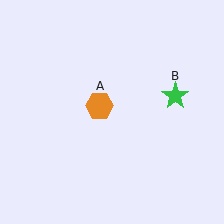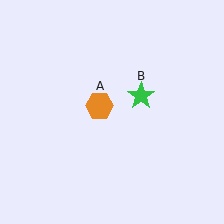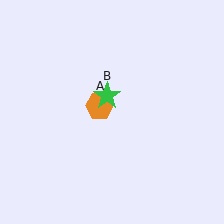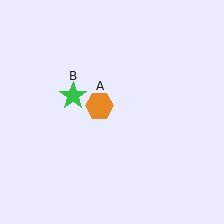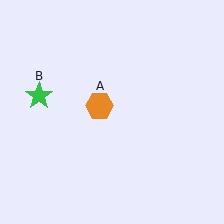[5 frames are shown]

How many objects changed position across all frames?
1 object changed position: green star (object B).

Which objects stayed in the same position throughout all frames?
Orange hexagon (object A) remained stationary.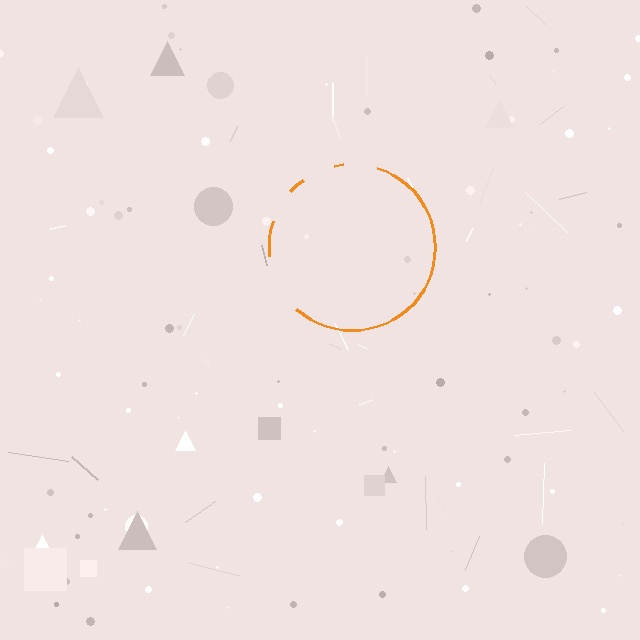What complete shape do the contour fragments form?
The contour fragments form a circle.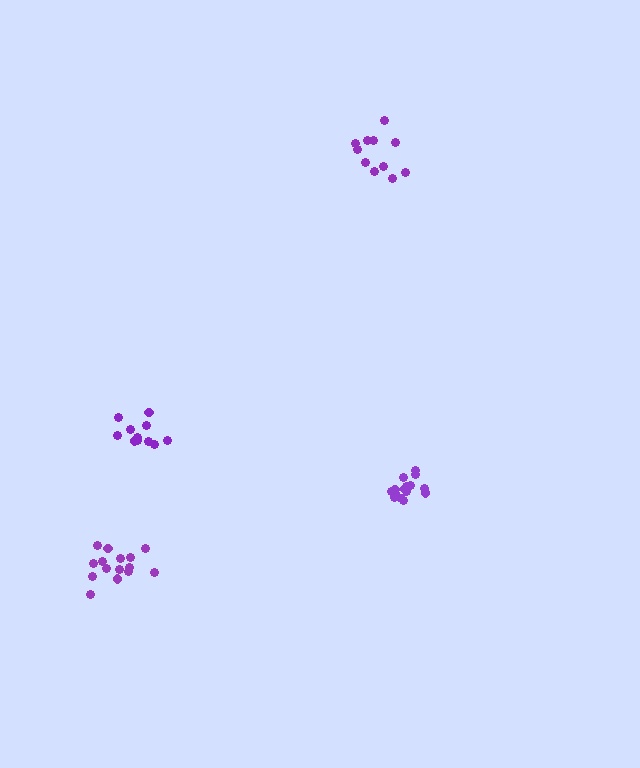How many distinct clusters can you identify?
There are 4 distinct clusters.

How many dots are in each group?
Group 1: 15 dots, Group 2: 11 dots, Group 3: 15 dots, Group 4: 11 dots (52 total).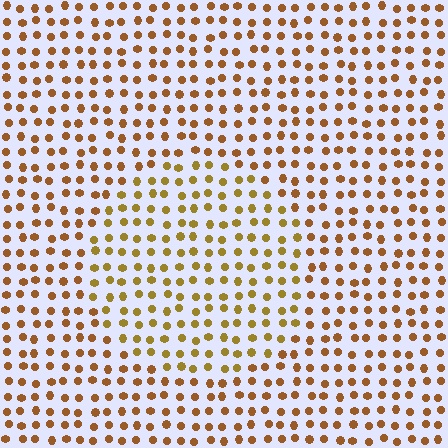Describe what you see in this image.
The image is filled with small brown elements in a uniform arrangement. A circle-shaped region is visible where the elements are tinted to a slightly different hue, forming a subtle color boundary.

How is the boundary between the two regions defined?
The boundary is defined purely by a slight shift in hue (about 22 degrees). Spacing, size, and orientation are identical on both sides.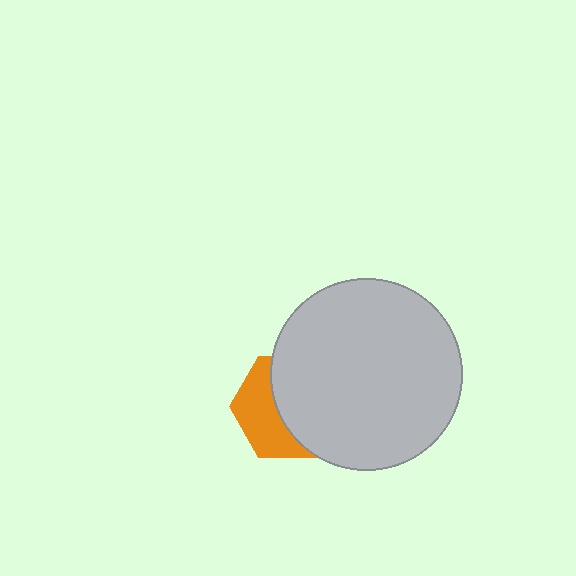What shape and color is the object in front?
The object in front is a light gray circle.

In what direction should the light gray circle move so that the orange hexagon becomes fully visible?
The light gray circle should move right. That is the shortest direction to clear the overlap and leave the orange hexagon fully visible.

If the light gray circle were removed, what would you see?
You would see the complete orange hexagon.